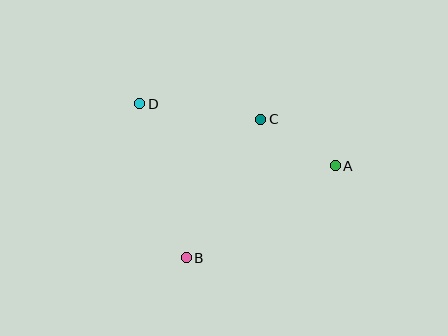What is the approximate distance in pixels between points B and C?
The distance between B and C is approximately 157 pixels.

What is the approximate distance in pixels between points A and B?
The distance between A and B is approximately 175 pixels.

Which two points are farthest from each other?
Points A and D are farthest from each other.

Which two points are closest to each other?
Points A and C are closest to each other.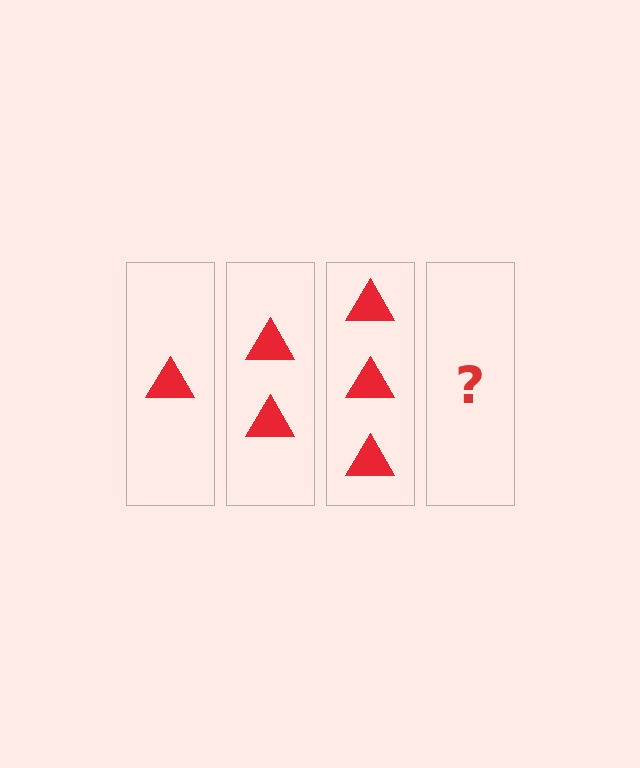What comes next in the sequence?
The next element should be 4 triangles.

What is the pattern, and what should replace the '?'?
The pattern is that each step adds one more triangle. The '?' should be 4 triangles.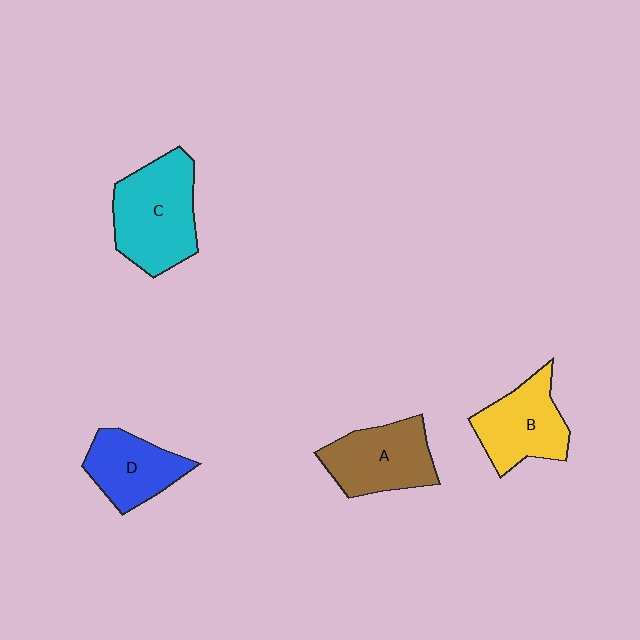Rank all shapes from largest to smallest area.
From largest to smallest: C (cyan), A (brown), B (yellow), D (blue).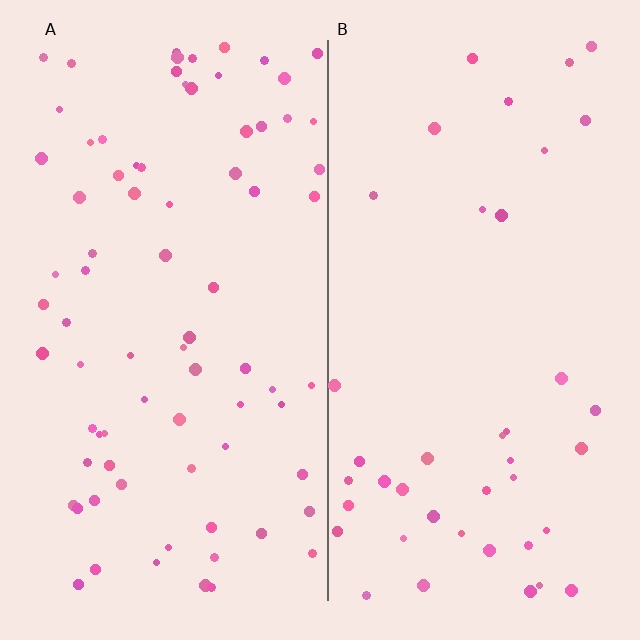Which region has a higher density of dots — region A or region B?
A (the left).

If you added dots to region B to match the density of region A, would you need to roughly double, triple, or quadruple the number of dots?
Approximately double.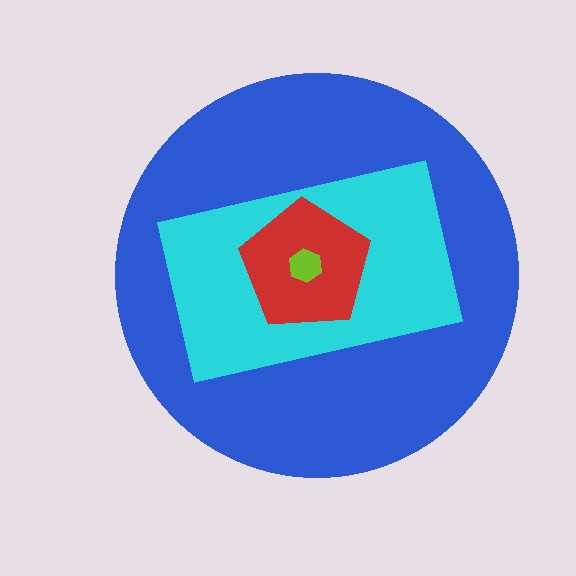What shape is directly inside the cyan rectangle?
The red pentagon.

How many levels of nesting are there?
4.